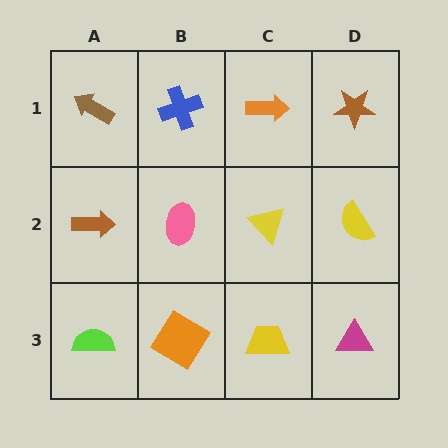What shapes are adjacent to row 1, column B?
A pink ellipse (row 2, column B), a brown arrow (row 1, column A), an orange arrow (row 1, column C).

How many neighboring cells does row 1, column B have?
3.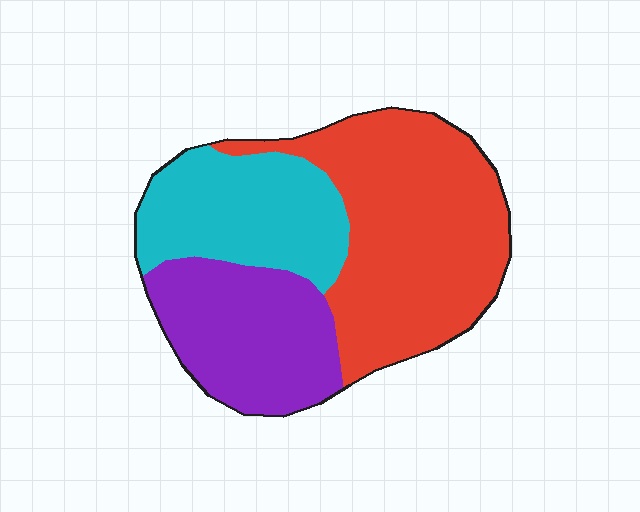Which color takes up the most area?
Red, at roughly 45%.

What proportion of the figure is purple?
Purple covers around 25% of the figure.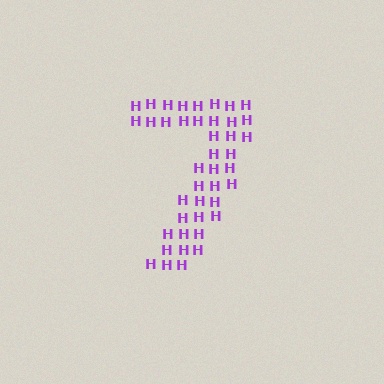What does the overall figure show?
The overall figure shows the digit 7.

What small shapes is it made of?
It is made of small letter H's.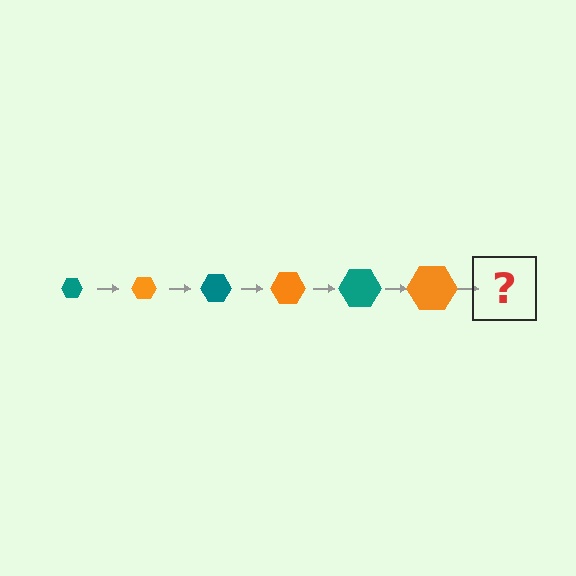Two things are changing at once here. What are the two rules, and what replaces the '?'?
The two rules are that the hexagon grows larger each step and the color cycles through teal and orange. The '?' should be a teal hexagon, larger than the previous one.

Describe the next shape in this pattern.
It should be a teal hexagon, larger than the previous one.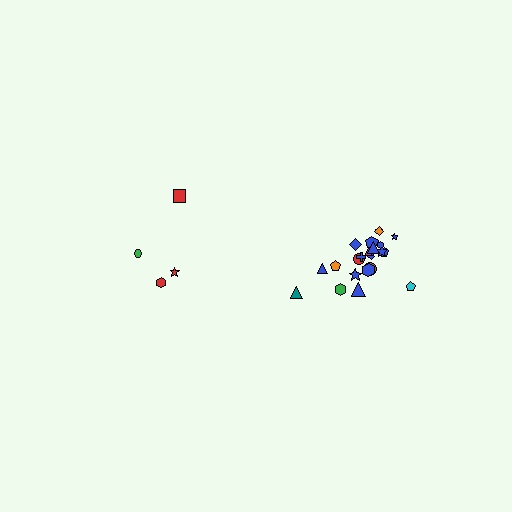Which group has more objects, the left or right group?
The right group.